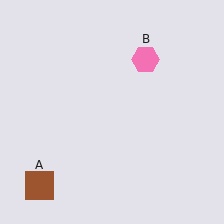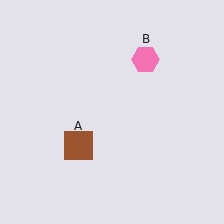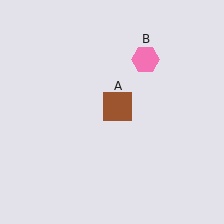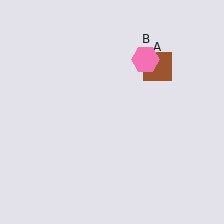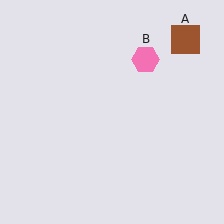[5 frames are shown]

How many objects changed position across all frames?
1 object changed position: brown square (object A).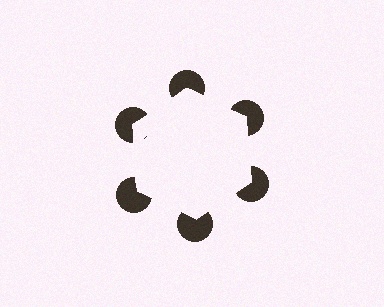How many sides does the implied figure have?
6 sides.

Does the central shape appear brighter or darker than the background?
It typically appears slightly brighter than the background, even though no actual brightness change is drawn.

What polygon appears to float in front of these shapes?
An illusory hexagon — its edges are inferred from the aligned wedge cuts in the pac-man discs, not physically drawn.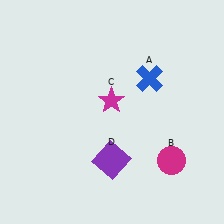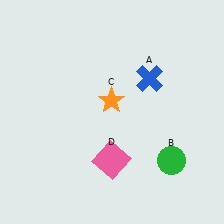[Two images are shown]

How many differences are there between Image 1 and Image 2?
There are 3 differences between the two images.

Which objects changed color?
B changed from magenta to green. C changed from magenta to orange. D changed from purple to pink.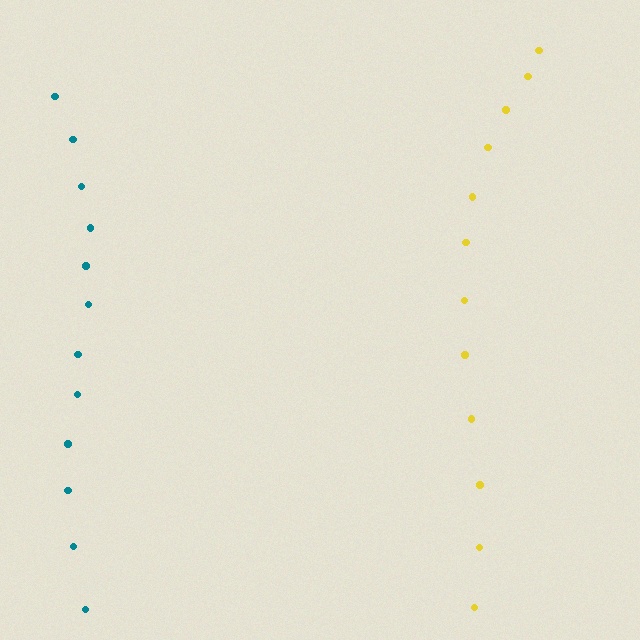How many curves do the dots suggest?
There are 2 distinct paths.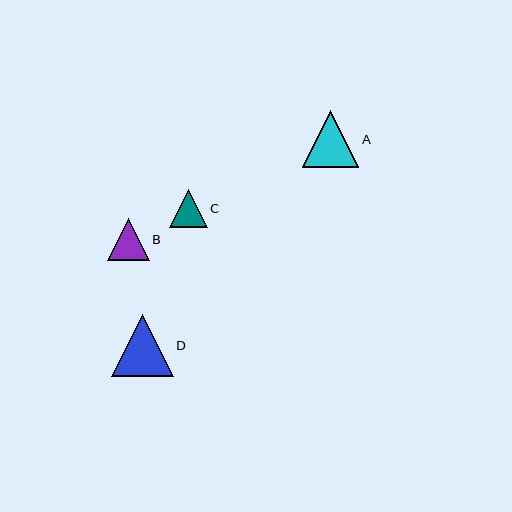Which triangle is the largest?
Triangle D is the largest with a size of approximately 62 pixels.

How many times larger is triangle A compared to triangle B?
Triangle A is approximately 1.3 times the size of triangle B.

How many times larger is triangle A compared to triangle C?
Triangle A is approximately 1.5 times the size of triangle C.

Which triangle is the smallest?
Triangle C is the smallest with a size of approximately 38 pixels.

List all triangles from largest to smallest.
From largest to smallest: D, A, B, C.